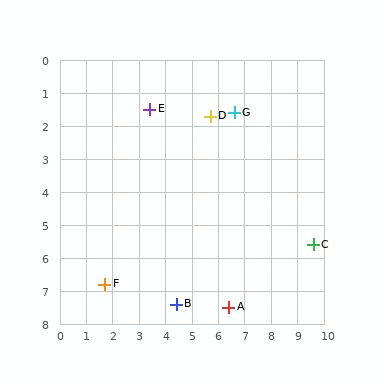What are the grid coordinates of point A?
Point A is at approximately (6.4, 7.5).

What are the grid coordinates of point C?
Point C is at approximately (9.6, 5.6).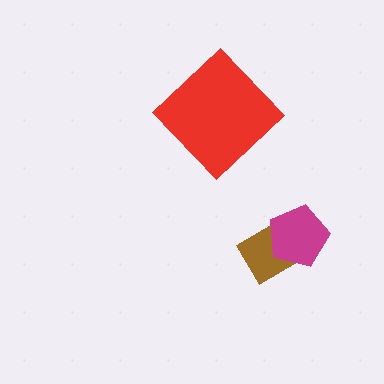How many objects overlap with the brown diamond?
1 object overlaps with the brown diamond.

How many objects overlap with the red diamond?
0 objects overlap with the red diamond.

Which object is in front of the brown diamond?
The magenta pentagon is in front of the brown diamond.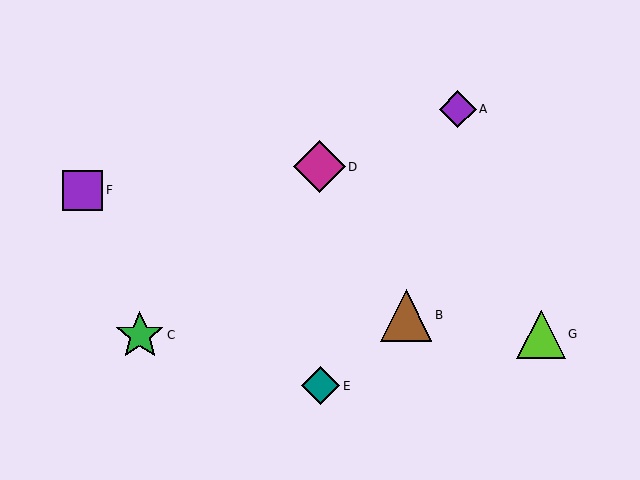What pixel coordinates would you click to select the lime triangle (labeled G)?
Click at (541, 334) to select the lime triangle G.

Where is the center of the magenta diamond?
The center of the magenta diamond is at (319, 167).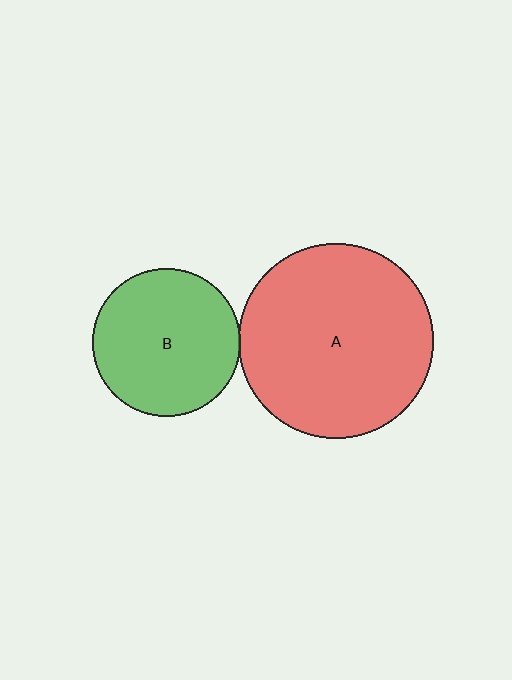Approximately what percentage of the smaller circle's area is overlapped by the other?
Approximately 5%.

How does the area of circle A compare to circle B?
Approximately 1.7 times.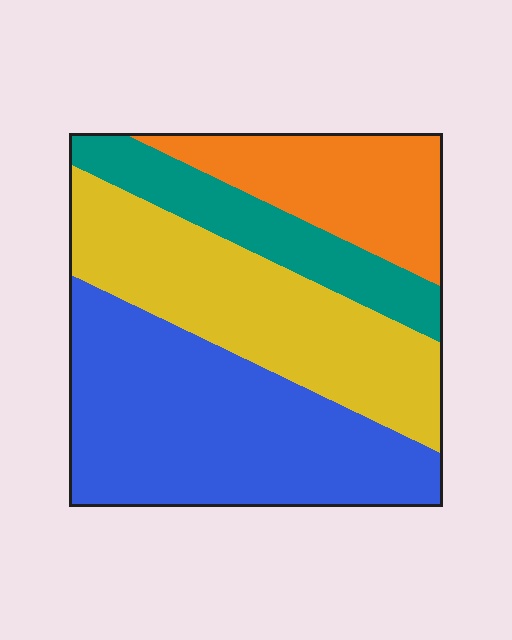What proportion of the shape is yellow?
Yellow takes up about one third (1/3) of the shape.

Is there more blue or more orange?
Blue.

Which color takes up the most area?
Blue, at roughly 40%.